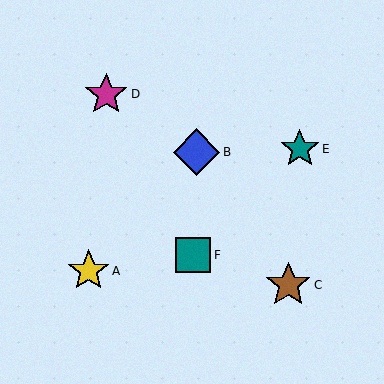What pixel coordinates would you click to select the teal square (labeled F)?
Click at (193, 255) to select the teal square F.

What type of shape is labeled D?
Shape D is a magenta star.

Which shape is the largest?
The blue diamond (labeled B) is the largest.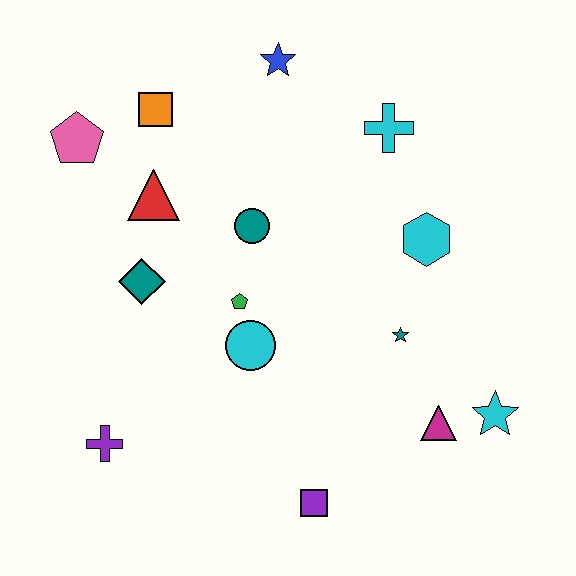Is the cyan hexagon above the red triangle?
No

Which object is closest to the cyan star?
The magenta triangle is closest to the cyan star.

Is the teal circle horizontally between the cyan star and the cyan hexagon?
No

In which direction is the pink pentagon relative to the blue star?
The pink pentagon is to the left of the blue star.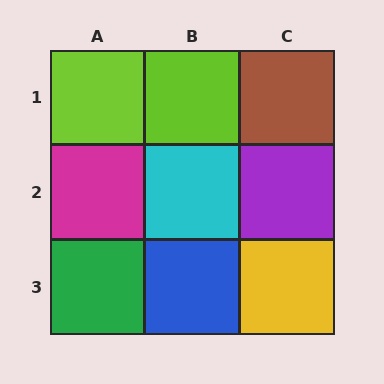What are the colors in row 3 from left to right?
Green, blue, yellow.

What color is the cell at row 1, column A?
Lime.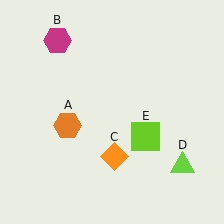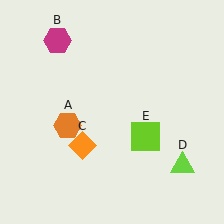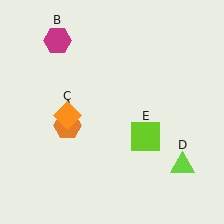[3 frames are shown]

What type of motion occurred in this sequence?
The orange diamond (object C) rotated clockwise around the center of the scene.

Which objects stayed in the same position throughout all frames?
Orange hexagon (object A) and magenta hexagon (object B) and lime triangle (object D) and lime square (object E) remained stationary.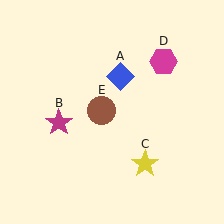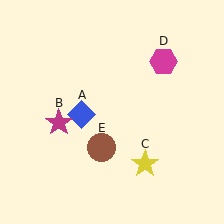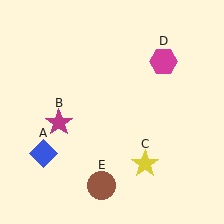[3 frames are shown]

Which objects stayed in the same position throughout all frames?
Magenta star (object B) and yellow star (object C) and magenta hexagon (object D) remained stationary.